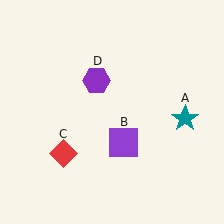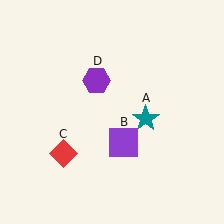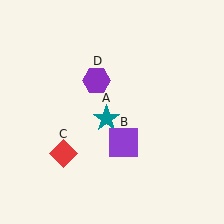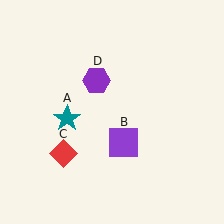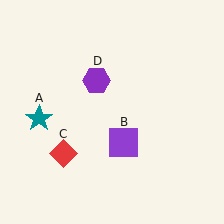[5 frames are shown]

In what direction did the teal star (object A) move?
The teal star (object A) moved left.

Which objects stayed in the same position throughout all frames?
Purple square (object B) and red diamond (object C) and purple hexagon (object D) remained stationary.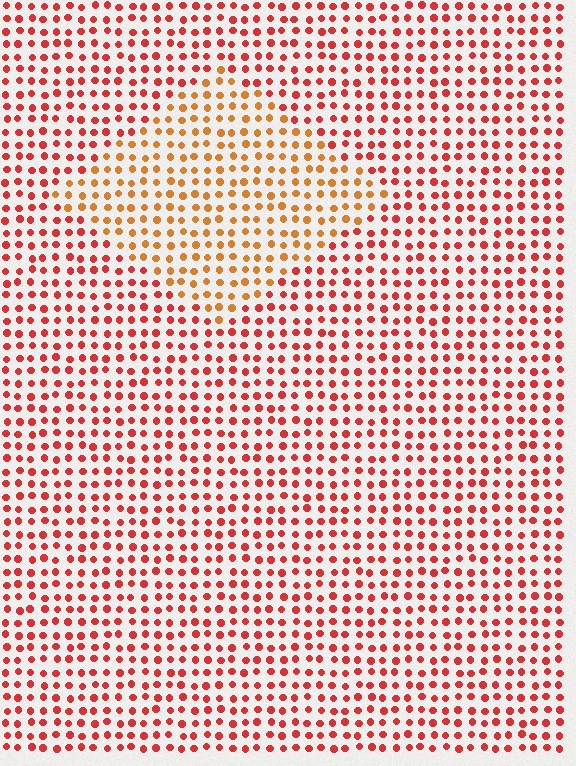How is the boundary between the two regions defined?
The boundary is defined purely by a slight shift in hue (about 32 degrees). Spacing, size, and orientation are identical on both sides.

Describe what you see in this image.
The image is filled with small red elements in a uniform arrangement. A diamond-shaped region is visible where the elements are tinted to a slightly different hue, forming a subtle color boundary.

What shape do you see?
I see a diamond.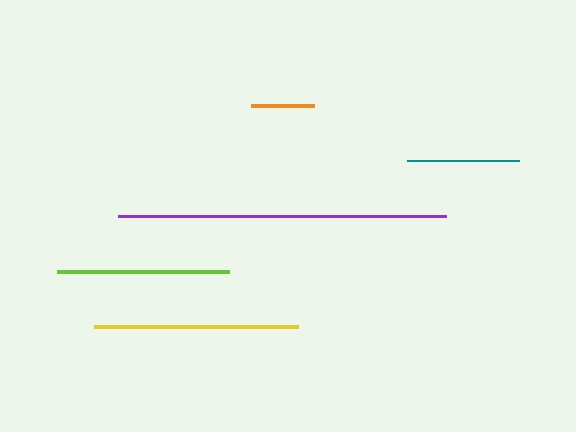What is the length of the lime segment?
The lime segment is approximately 171 pixels long.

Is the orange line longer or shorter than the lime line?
The lime line is longer than the orange line.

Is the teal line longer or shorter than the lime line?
The lime line is longer than the teal line.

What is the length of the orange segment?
The orange segment is approximately 63 pixels long.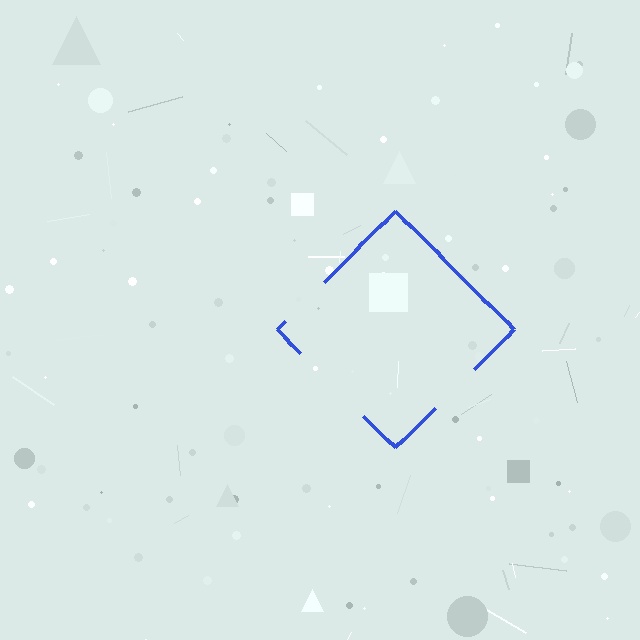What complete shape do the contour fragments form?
The contour fragments form a diamond.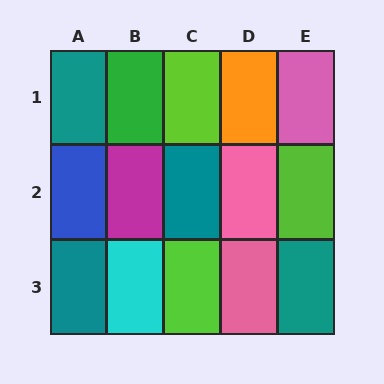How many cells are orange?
1 cell is orange.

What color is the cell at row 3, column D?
Pink.